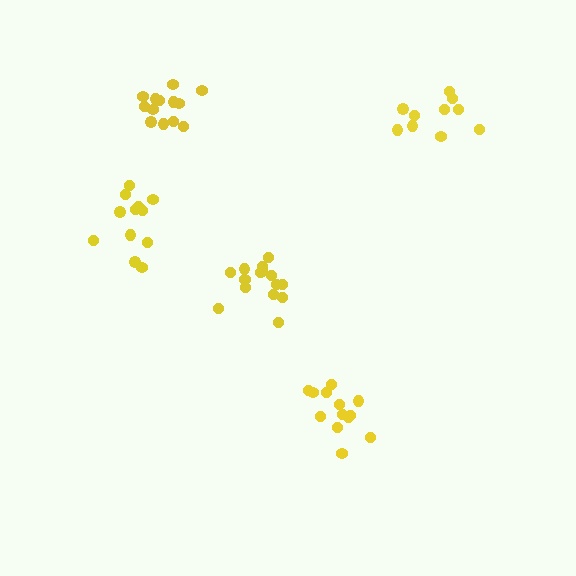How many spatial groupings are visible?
There are 5 spatial groupings.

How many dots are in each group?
Group 1: 15 dots, Group 2: 12 dots, Group 3: 13 dots, Group 4: 10 dots, Group 5: 13 dots (63 total).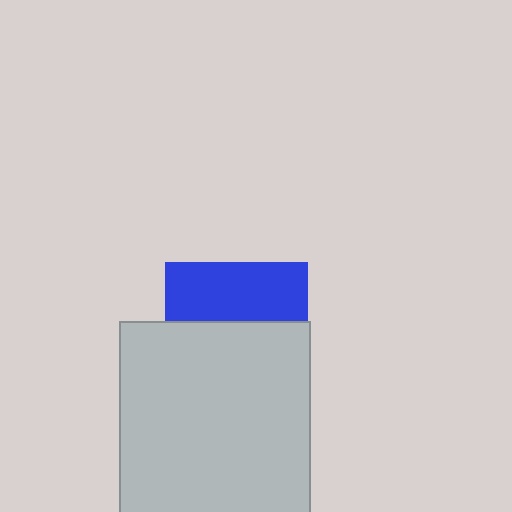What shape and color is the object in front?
The object in front is a light gray rectangle.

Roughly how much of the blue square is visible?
A small part of it is visible (roughly 42%).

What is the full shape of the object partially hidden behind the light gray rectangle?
The partially hidden object is a blue square.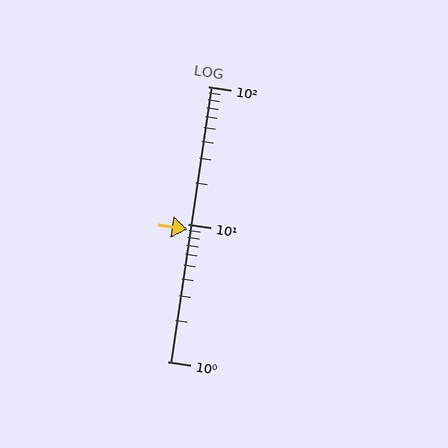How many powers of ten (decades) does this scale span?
The scale spans 2 decades, from 1 to 100.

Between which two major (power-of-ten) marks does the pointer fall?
The pointer is between 1 and 10.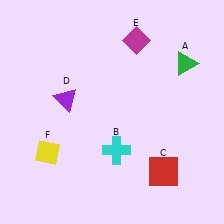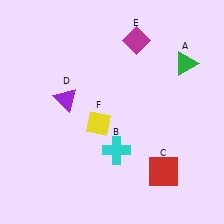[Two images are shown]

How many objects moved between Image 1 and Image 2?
1 object moved between the two images.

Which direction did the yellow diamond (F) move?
The yellow diamond (F) moved right.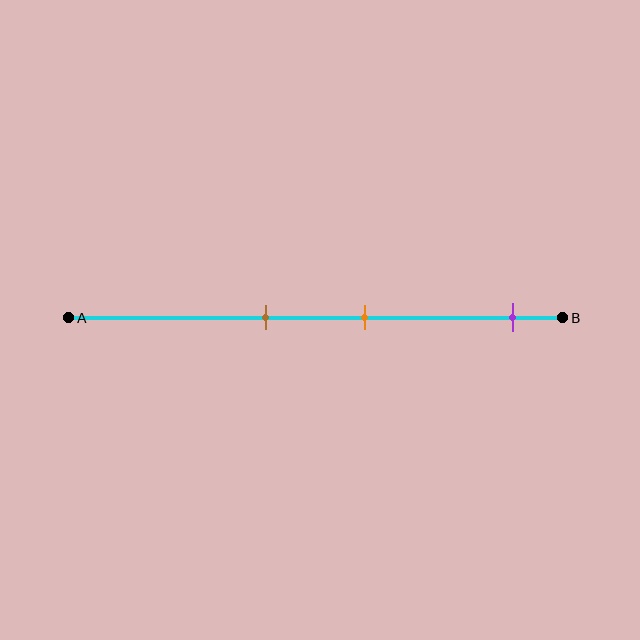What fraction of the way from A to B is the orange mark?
The orange mark is approximately 60% (0.6) of the way from A to B.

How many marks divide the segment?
There are 3 marks dividing the segment.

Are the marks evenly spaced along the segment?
No, the marks are not evenly spaced.